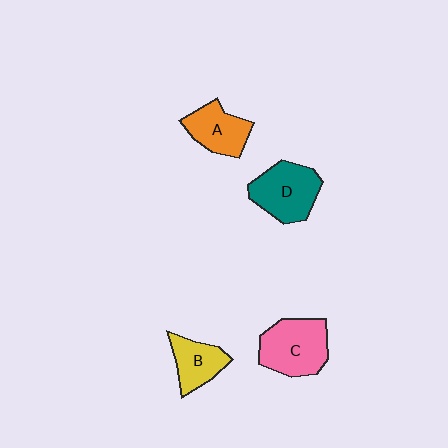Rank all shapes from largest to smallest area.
From largest to smallest: C (pink), D (teal), A (orange), B (yellow).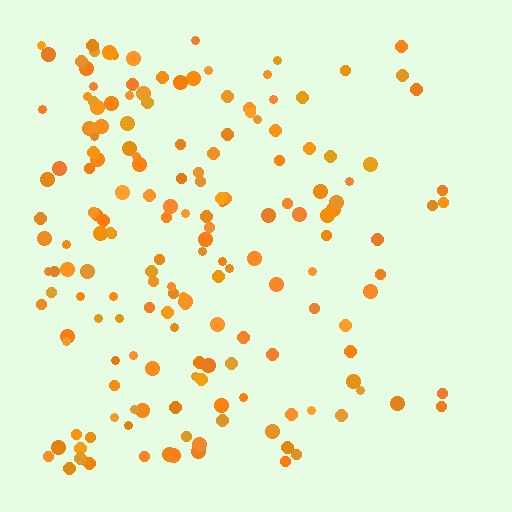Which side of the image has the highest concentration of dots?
The left.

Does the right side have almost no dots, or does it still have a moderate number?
Still a moderate number, just noticeably fewer than the left.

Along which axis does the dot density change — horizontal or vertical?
Horizontal.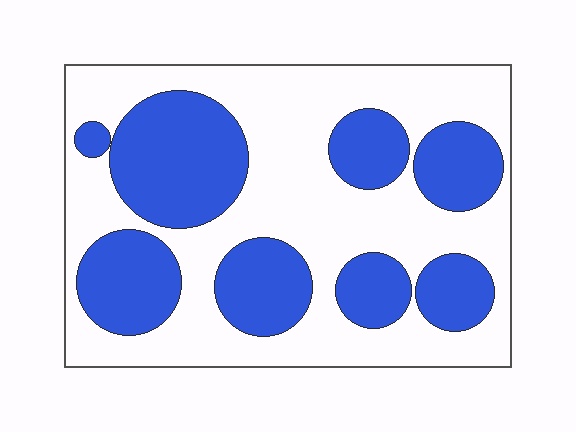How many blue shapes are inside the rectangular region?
8.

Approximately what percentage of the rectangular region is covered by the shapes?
Approximately 40%.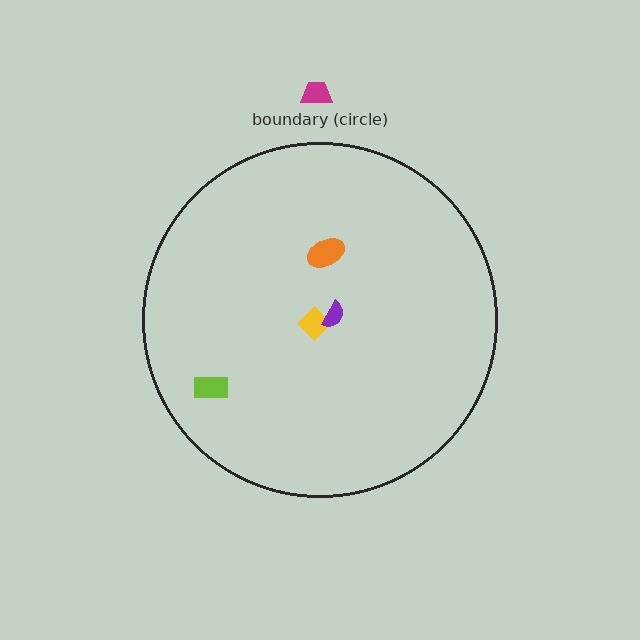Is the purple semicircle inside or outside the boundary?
Inside.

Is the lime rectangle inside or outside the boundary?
Inside.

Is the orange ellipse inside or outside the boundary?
Inside.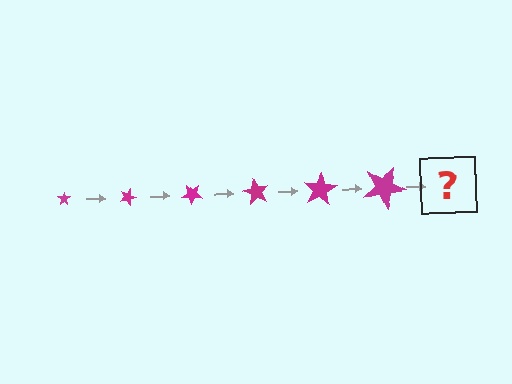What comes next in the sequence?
The next element should be a star, larger than the previous one and rotated 120 degrees from the start.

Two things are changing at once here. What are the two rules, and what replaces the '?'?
The two rules are that the star grows larger each step and it rotates 20 degrees each step. The '?' should be a star, larger than the previous one and rotated 120 degrees from the start.